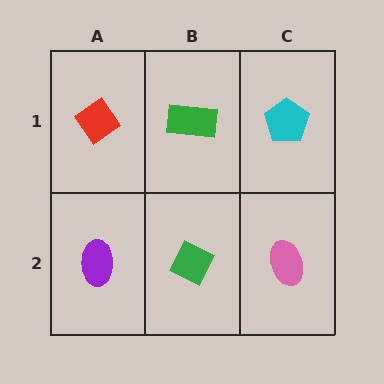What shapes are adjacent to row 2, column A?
A red diamond (row 1, column A), a green diamond (row 2, column B).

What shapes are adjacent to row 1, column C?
A pink ellipse (row 2, column C), a green rectangle (row 1, column B).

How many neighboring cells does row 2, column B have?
3.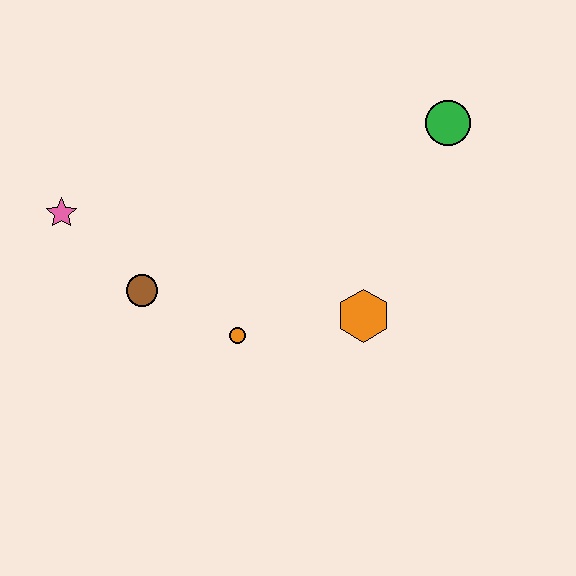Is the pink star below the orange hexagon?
No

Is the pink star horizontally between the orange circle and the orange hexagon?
No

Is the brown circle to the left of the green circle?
Yes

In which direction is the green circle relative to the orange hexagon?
The green circle is above the orange hexagon.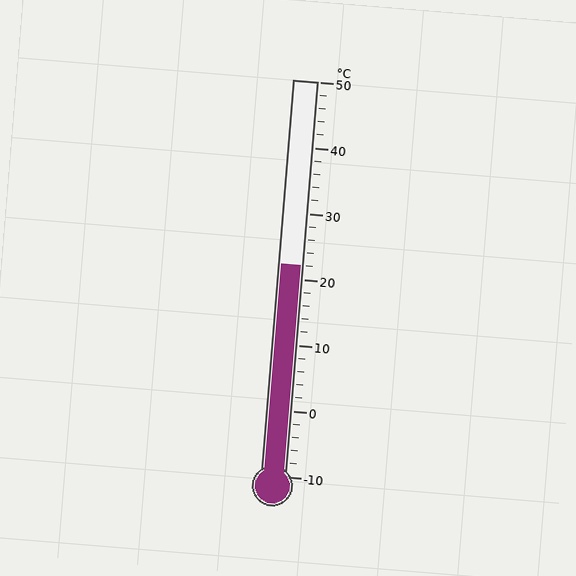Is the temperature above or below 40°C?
The temperature is below 40°C.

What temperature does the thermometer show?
The thermometer shows approximately 22°C.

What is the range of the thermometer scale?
The thermometer scale ranges from -10°C to 50°C.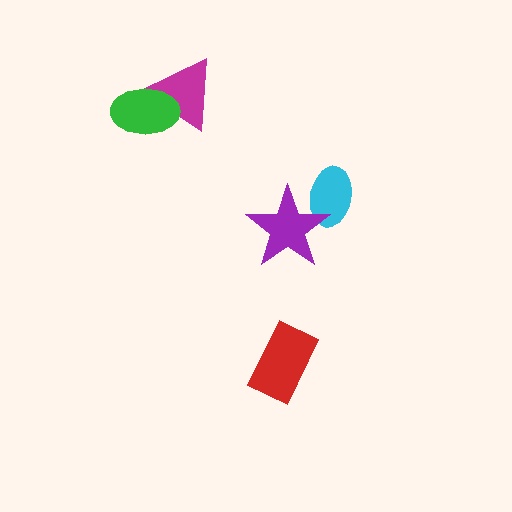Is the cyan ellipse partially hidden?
Yes, it is partially covered by another shape.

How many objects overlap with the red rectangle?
0 objects overlap with the red rectangle.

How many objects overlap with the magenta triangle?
1 object overlaps with the magenta triangle.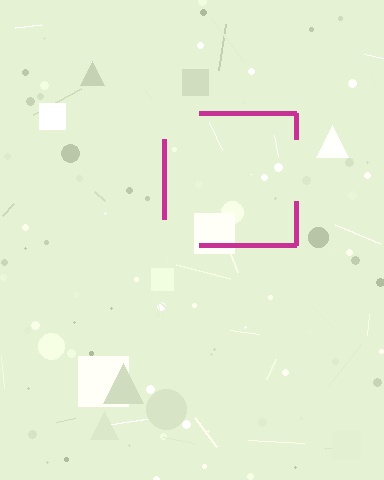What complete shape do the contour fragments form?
The contour fragments form a square.